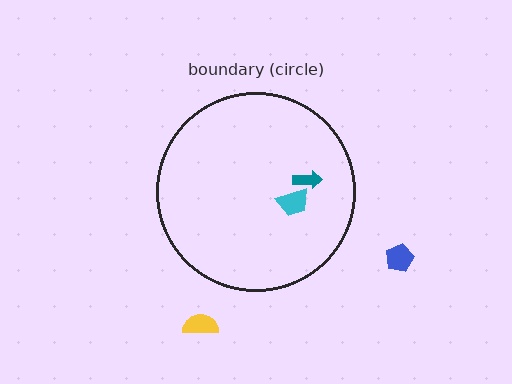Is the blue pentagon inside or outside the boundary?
Outside.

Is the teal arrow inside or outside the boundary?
Inside.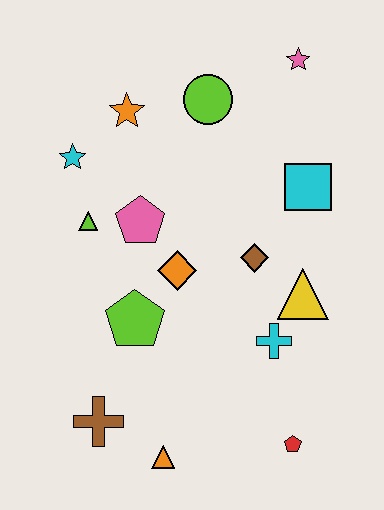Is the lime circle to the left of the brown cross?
No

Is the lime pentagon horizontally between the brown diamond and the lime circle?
No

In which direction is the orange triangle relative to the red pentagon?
The orange triangle is to the left of the red pentagon.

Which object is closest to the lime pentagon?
The orange diamond is closest to the lime pentagon.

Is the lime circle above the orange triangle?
Yes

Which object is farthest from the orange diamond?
The pink star is farthest from the orange diamond.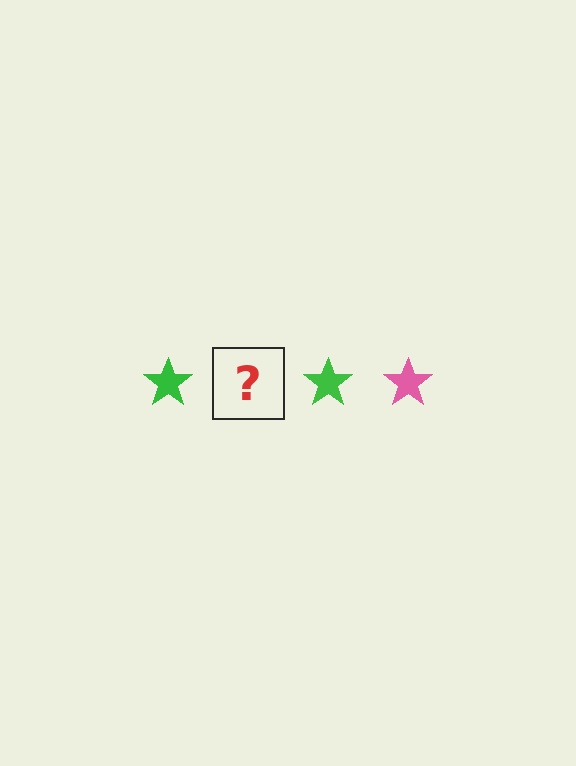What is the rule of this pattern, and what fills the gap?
The rule is that the pattern cycles through green, pink stars. The gap should be filled with a pink star.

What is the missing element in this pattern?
The missing element is a pink star.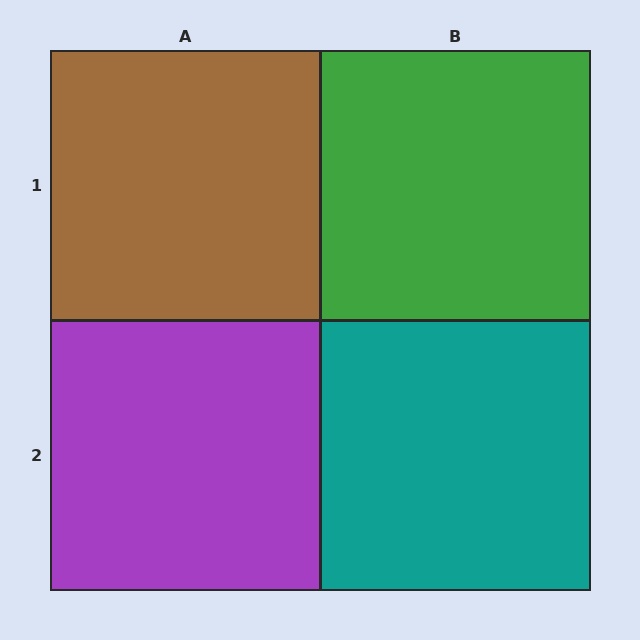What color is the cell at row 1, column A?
Brown.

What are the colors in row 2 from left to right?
Purple, teal.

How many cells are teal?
1 cell is teal.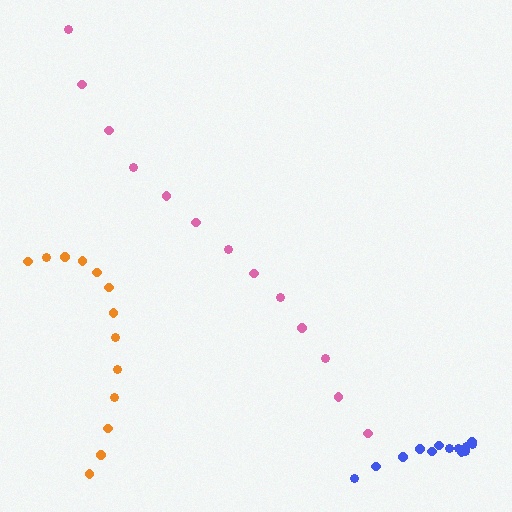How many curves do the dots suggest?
There are 3 distinct paths.